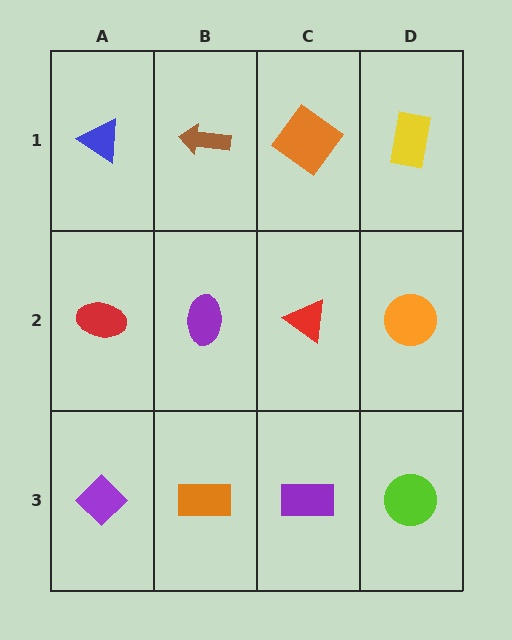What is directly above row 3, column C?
A red triangle.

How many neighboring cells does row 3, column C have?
3.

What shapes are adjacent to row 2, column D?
A yellow rectangle (row 1, column D), a lime circle (row 3, column D), a red triangle (row 2, column C).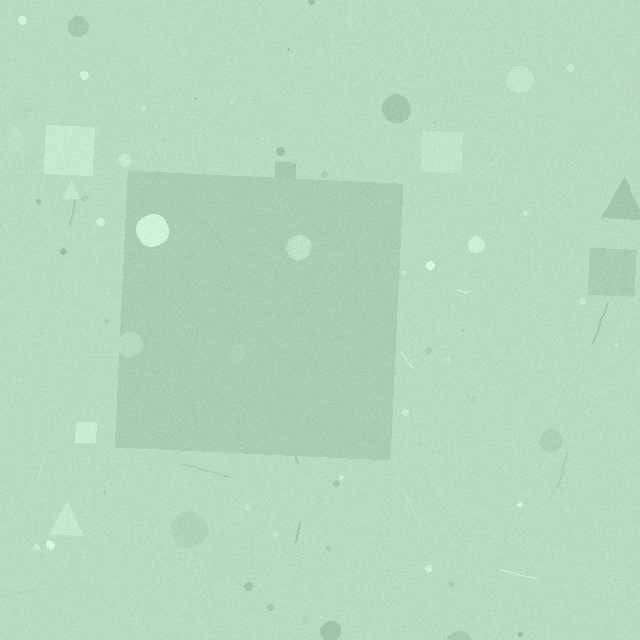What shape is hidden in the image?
A square is hidden in the image.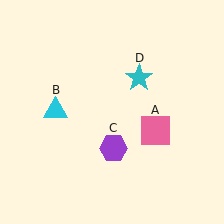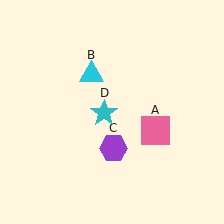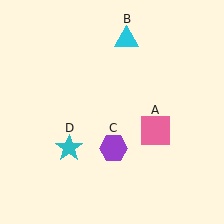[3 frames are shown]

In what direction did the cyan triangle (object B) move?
The cyan triangle (object B) moved up and to the right.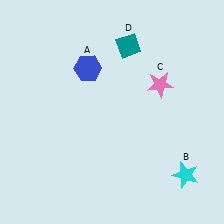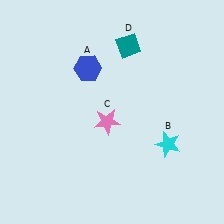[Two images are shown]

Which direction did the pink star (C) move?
The pink star (C) moved left.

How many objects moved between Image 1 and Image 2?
2 objects moved between the two images.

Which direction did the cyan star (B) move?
The cyan star (B) moved up.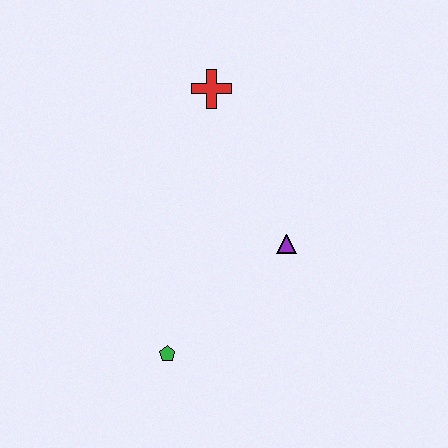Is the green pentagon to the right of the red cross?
No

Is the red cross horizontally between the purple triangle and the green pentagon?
Yes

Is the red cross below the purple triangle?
No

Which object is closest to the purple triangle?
The green pentagon is closest to the purple triangle.